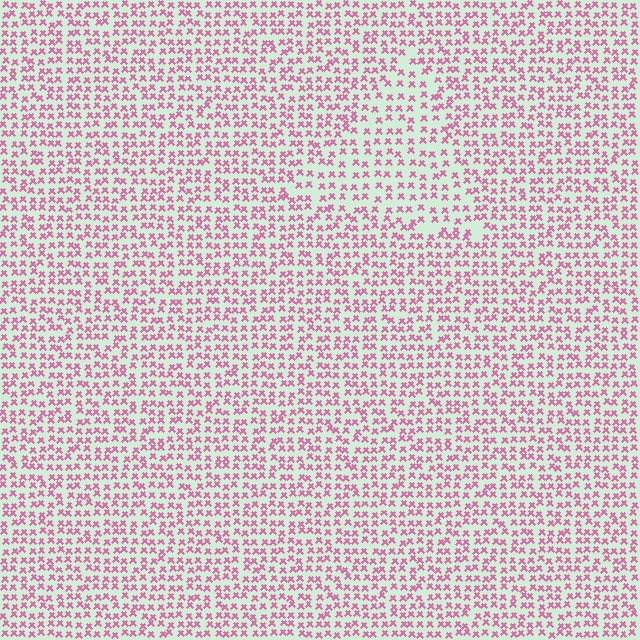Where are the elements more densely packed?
The elements are more densely packed outside the triangle boundary.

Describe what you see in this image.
The image contains small pink elements arranged at two different densities. A triangle-shaped region is visible where the elements are less densely packed than the surrounding area.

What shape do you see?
I see a triangle.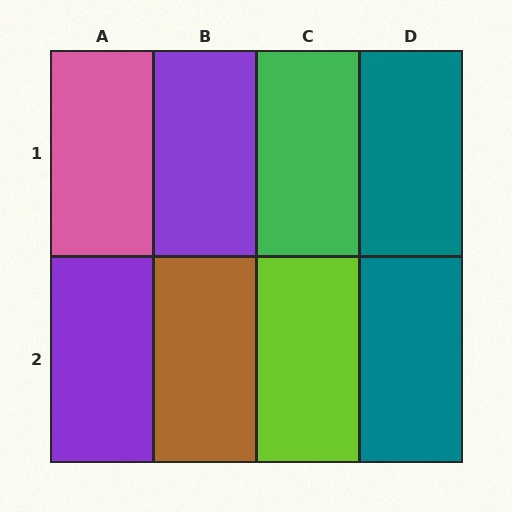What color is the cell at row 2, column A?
Purple.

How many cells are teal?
2 cells are teal.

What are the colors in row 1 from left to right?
Pink, purple, green, teal.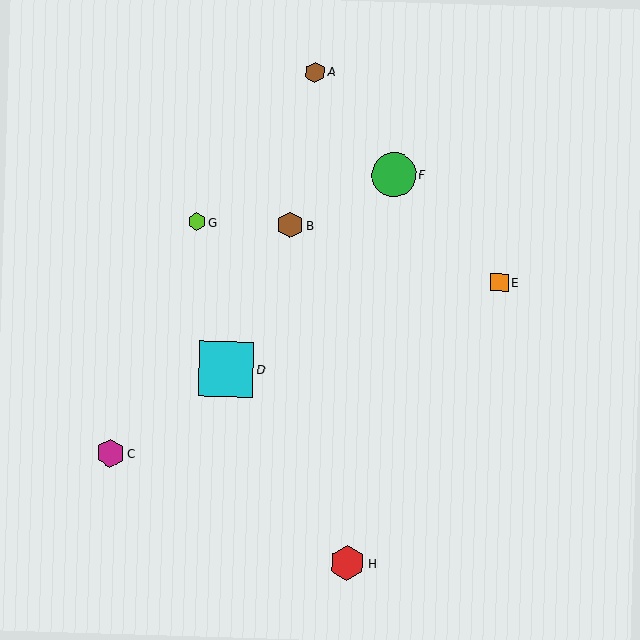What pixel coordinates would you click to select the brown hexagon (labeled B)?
Click at (290, 225) to select the brown hexagon B.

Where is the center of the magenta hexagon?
The center of the magenta hexagon is at (110, 453).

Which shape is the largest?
The cyan square (labeled D) is the largest.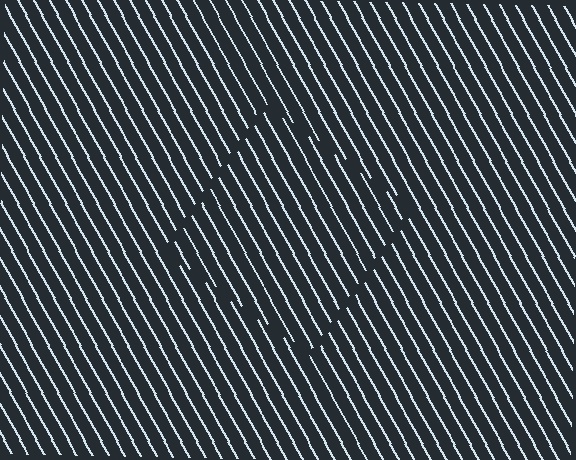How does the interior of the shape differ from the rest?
The interior of the shape contains the same grating, shifted by half a period — the contour is defined by the phase discontinuity where line-ends from the inner and outer gratings abut.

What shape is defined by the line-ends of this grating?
An illusory square. The interior of the shape contains the same grating, shifted by half a period — the contour is defined by the phase discontinuity where line-ends from the inner and outer gratings abut.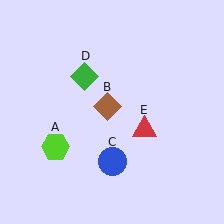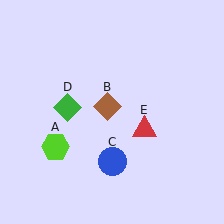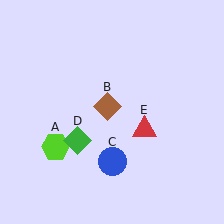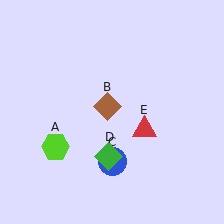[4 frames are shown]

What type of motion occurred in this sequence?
The green diamond (object D) rotated counterclockwise around the center of the scene.